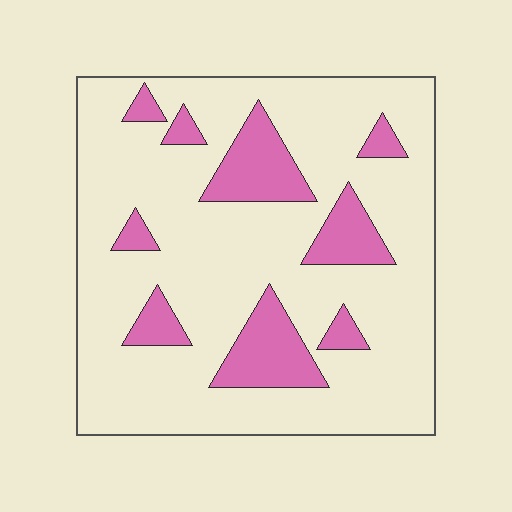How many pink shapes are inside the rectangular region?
9.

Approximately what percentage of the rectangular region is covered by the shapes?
Approximately 20%.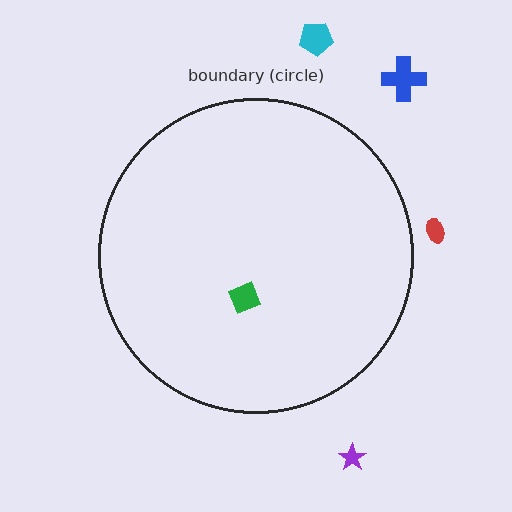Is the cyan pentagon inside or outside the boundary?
Outside.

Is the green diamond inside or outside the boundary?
Inside.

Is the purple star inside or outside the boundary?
Outside.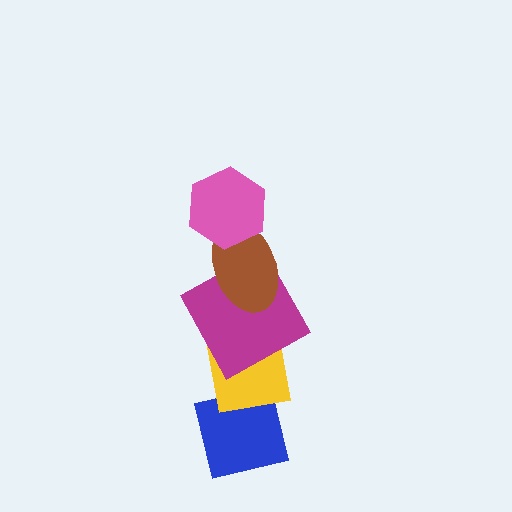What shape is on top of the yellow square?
The magenta square is on top of the yellow square.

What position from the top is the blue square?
The blue square is 5th from the top.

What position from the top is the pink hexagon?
The pink hexagon is 1st from the top.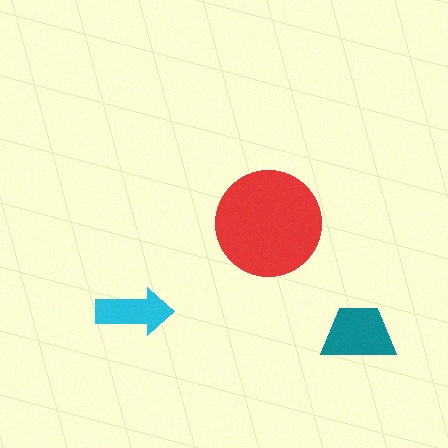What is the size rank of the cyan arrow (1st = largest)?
3rd.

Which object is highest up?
The red circle is topmost.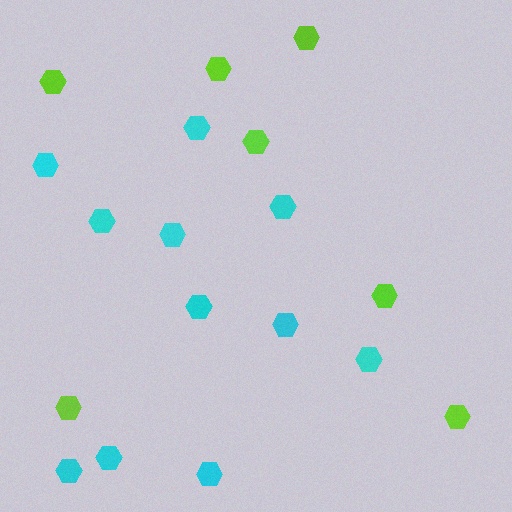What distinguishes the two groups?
There are 2 groups: one group of cyan hexagons (11) and one group of lime hexagons (7).